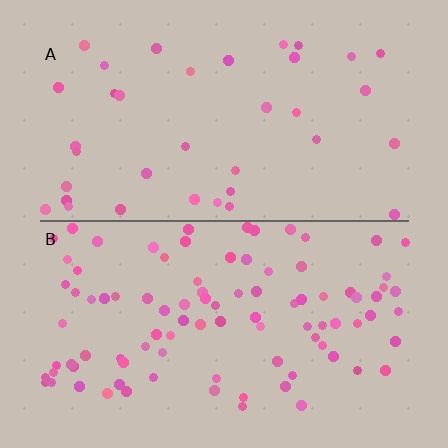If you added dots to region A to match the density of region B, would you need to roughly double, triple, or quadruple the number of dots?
Approximately triple.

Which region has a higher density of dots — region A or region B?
B (the bottom).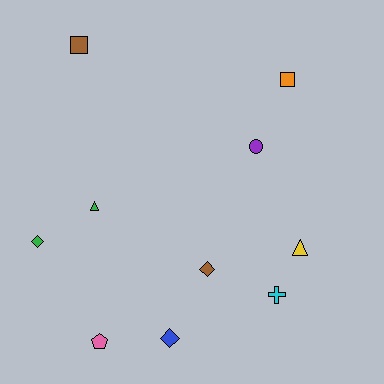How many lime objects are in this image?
There are no lime objects.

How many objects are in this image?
There are 10 objects.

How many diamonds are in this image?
There are 3 diamonds.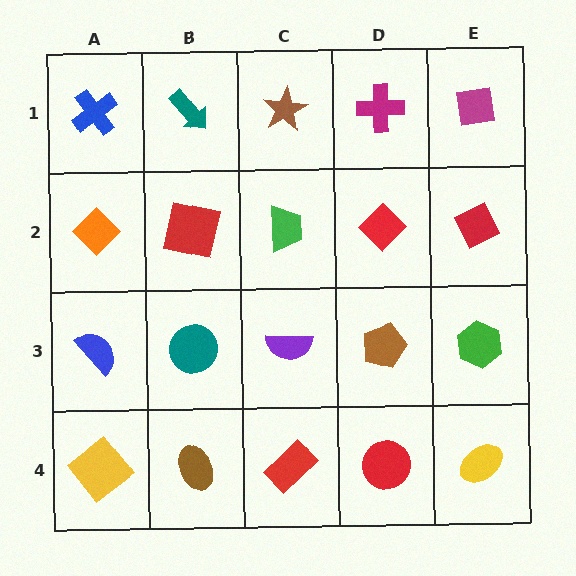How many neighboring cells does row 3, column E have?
3.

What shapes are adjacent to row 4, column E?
A green hexagon (row 3, column E), a red circle (row 4, column D).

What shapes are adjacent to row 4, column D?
A brown pentagon (row 3, column D), a red rectangle (row 4, column C), a yellow ellipse (row 4, column E).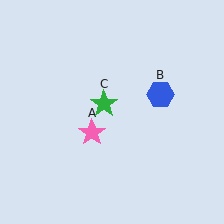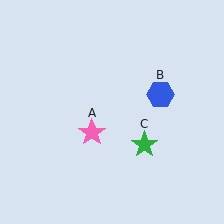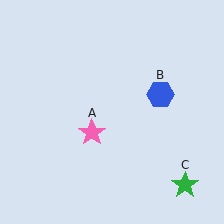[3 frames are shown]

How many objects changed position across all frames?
1 object changed position: green star (object C).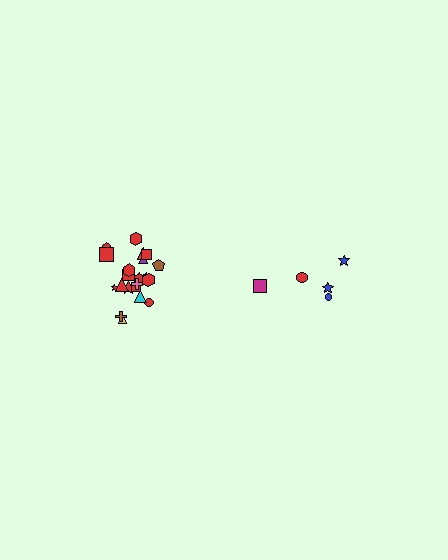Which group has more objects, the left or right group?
The left group.